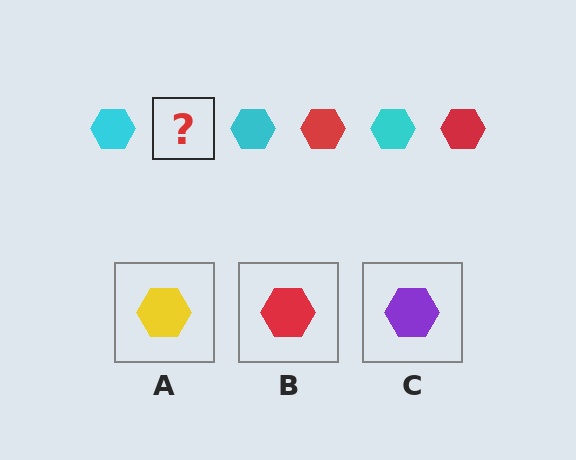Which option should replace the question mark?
Option B.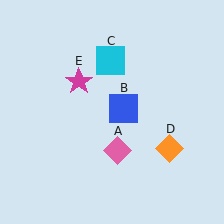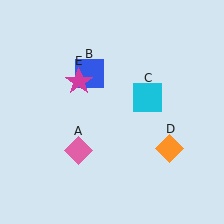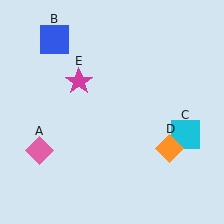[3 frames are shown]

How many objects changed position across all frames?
3 objects changed position: pink diamond (object A), blue square (object B), cyan square (object C).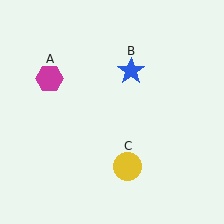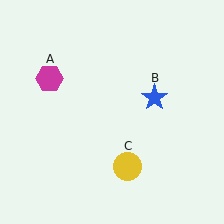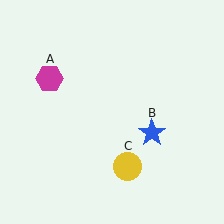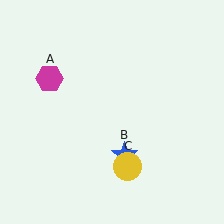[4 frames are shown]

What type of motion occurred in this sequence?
The blue star (object B) rotated clockwise around the center of the scene.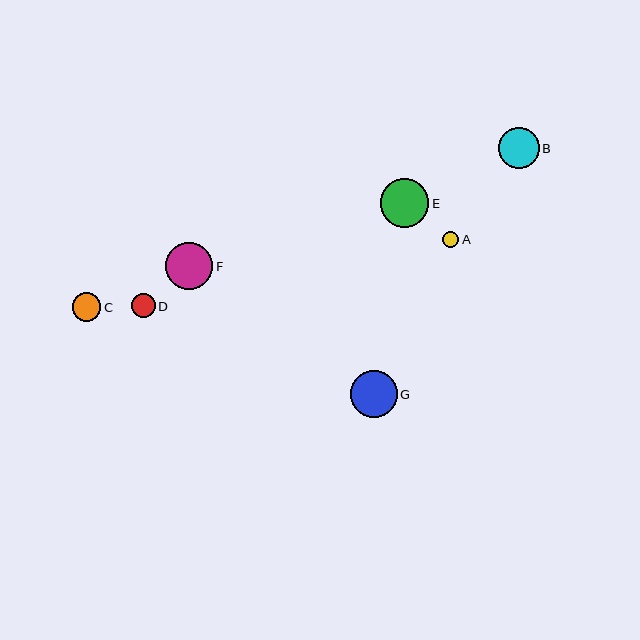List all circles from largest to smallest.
From largest to smallest: E, F, G, B, C, D, A.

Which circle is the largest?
Circle E is the largest with a size of approximately 48 pixels.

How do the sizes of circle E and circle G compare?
Circle E and circle G are approximately the same size.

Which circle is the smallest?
Circle A is the smallest with a size of approximately 16 pixels.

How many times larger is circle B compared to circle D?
Circle B is approximately 1.7 times the size of circle D.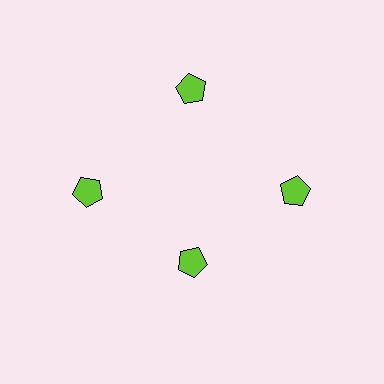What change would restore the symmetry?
The symmetry would be restored by moving it outward, back onto the ring so that all 4 pentagons sit at equal angles and equal distance from the center.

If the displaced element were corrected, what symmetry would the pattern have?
It would have 4-fold rotational symmetry — the pattern would map onto itself every 90 degrees.